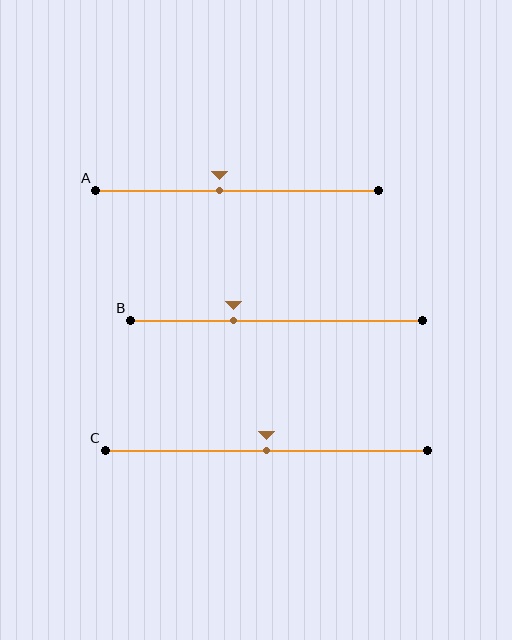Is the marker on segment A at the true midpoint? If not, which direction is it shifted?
No, the marker on segment A is shifted to the left by about 6% of the segment length.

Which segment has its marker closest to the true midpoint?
Segment C has its marker closest to the true midpoint.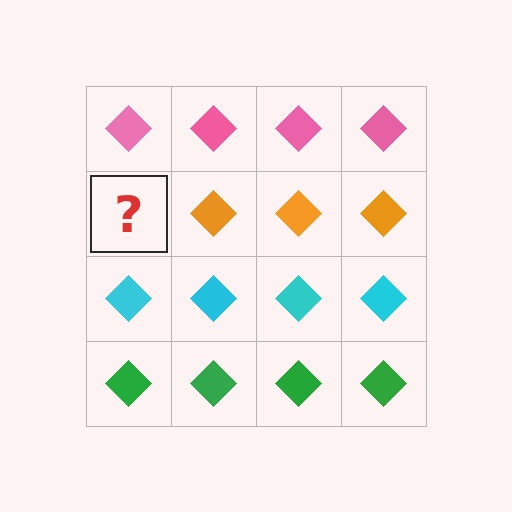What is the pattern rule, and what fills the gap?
The rule is that each row has a consistent color. The gap should be filled with an orange diamond.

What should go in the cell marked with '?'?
The missing cell should contain an orange diamond.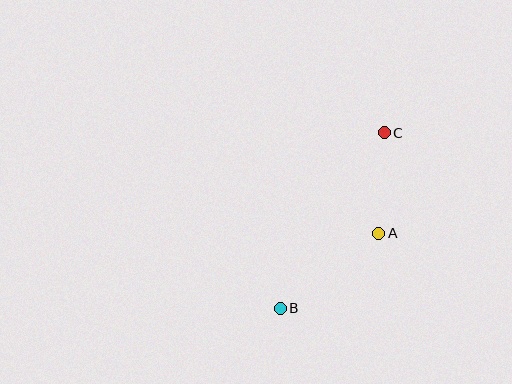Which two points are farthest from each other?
Points B and C are farthest from each other.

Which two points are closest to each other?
Points A and C are closest to each other.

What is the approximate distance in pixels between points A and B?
The distance between A and B is approximately 124 pixels.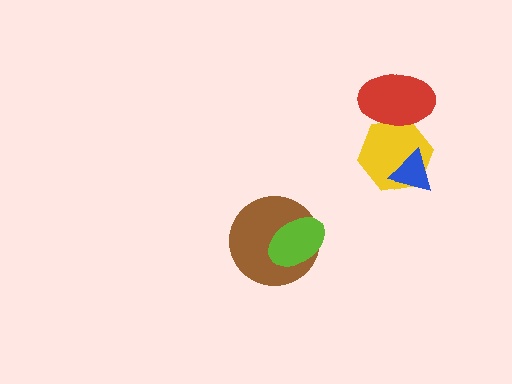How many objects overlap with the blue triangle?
1 object overlaps with the blue triangle.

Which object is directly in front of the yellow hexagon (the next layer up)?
The blue triangle is directly in front of the yellow hexagon.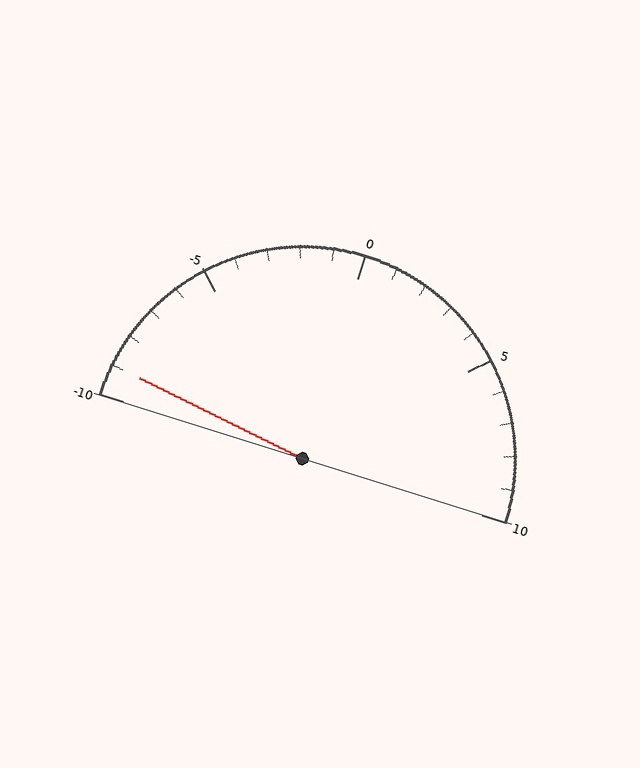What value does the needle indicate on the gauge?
The needle indicates approximately -9.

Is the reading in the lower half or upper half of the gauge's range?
The reading is in the lower half of the range (-10 to 10).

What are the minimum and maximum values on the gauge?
The gauge ranges from -10 to 10.